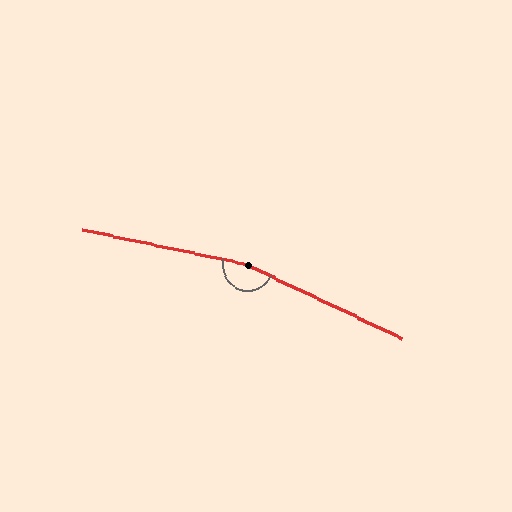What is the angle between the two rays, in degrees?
Approximately 166 degrees.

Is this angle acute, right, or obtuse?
It is obtuse.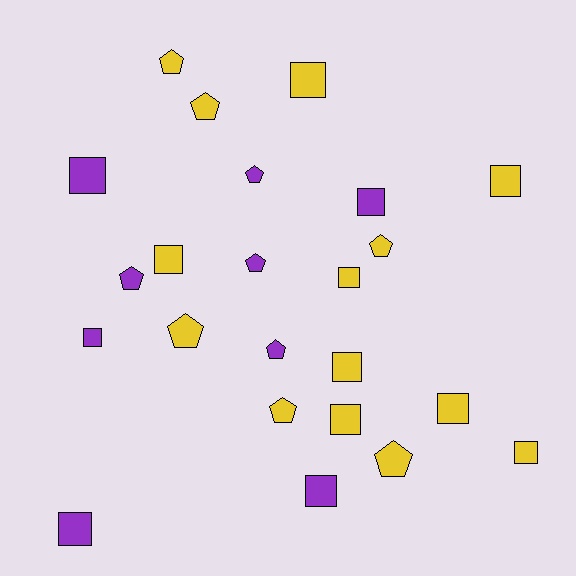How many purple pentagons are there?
There are 4 purple pentagons.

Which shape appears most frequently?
Square, with 13 objects.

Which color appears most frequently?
Yellow, with 14 objects.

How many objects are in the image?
There are 23 objects.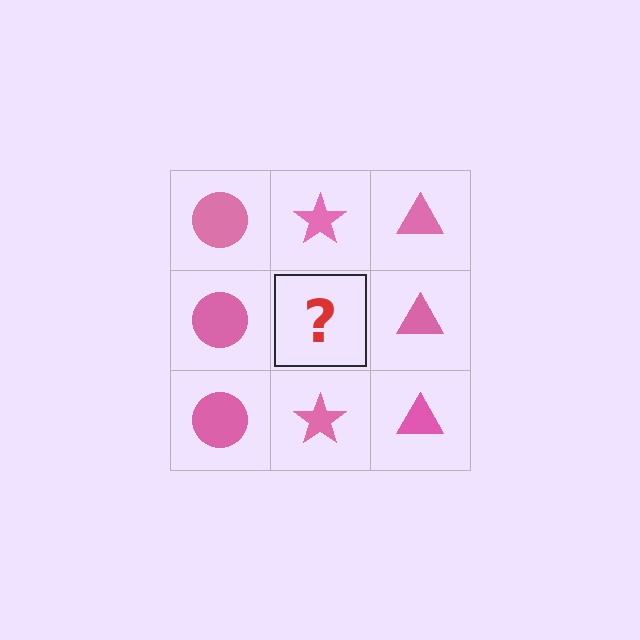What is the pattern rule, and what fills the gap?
The rule is that each column has a consistent shape. The gap should be filled with a pink star.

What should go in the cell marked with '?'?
The missing cell should contain a pink star.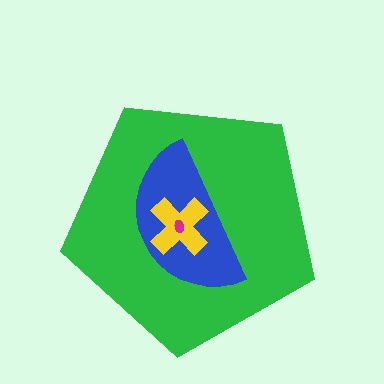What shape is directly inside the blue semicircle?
The yellow cross.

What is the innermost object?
The magenta ellipse.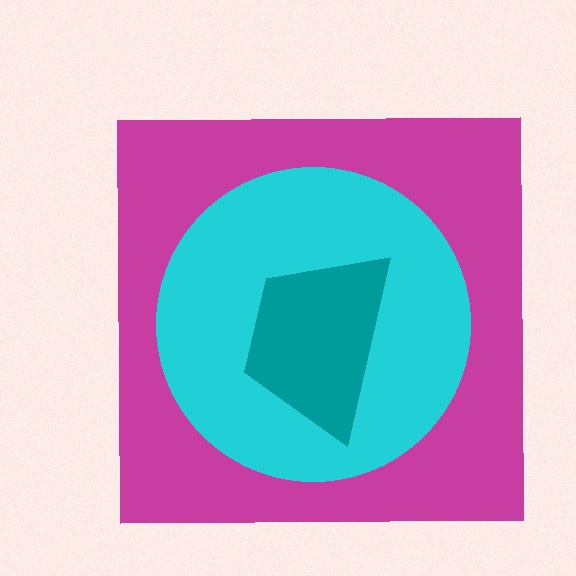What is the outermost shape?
The magenta square.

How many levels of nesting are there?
3.